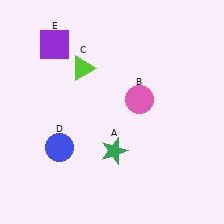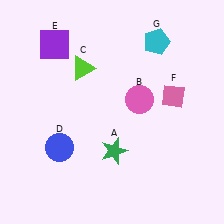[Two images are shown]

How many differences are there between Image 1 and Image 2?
There are 2 differences between the two images.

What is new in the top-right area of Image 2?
A pink diamond (F) was added in the top-right area of Image 2.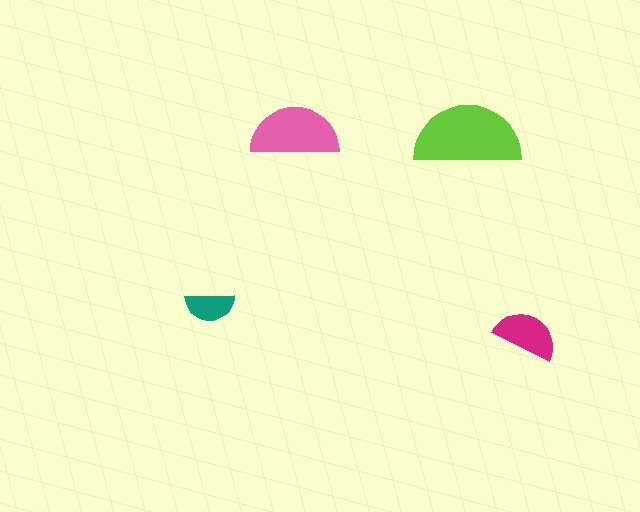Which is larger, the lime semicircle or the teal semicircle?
The lime one.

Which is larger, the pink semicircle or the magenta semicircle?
The pink one.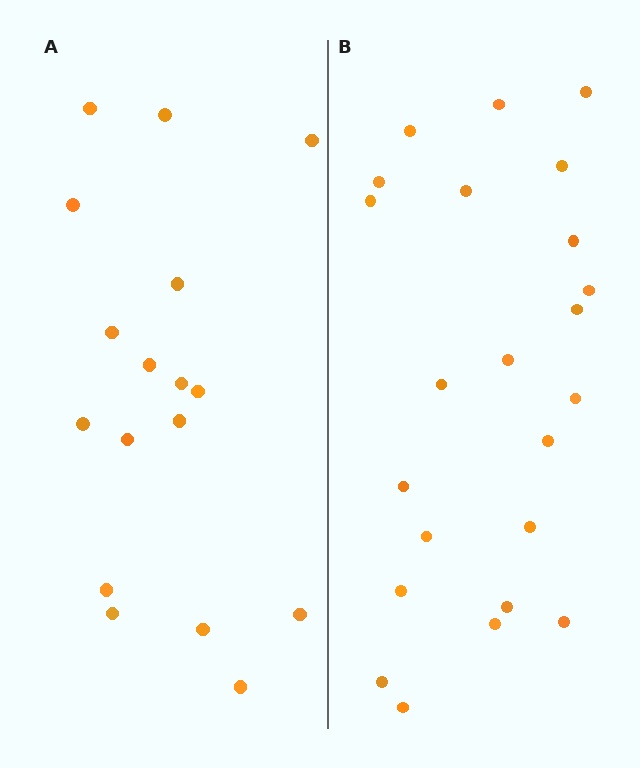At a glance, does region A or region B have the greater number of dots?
Region B (the right region) has more dots.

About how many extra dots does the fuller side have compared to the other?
Region B has about 6 more dots than region A.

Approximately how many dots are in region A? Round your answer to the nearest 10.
About 20 dots. (The exact count is 17, which rounds to 20.)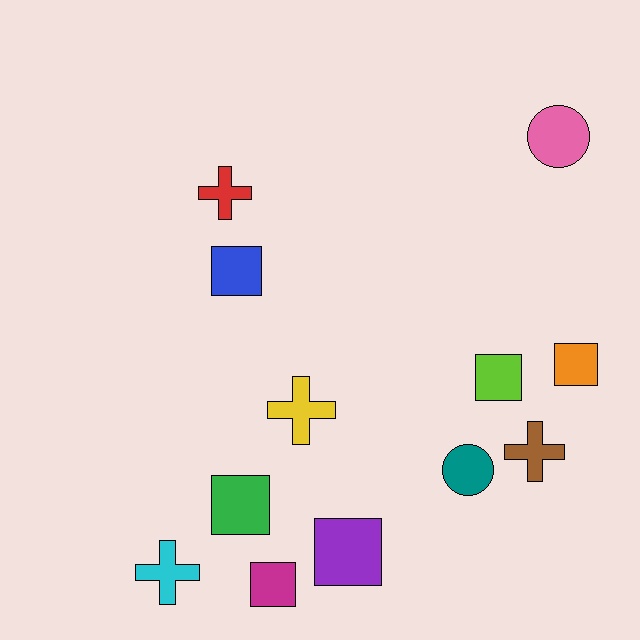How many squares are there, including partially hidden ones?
There are 6 squares.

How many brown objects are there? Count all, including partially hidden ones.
There is 1 brown object.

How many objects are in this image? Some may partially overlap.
There are 12 objects.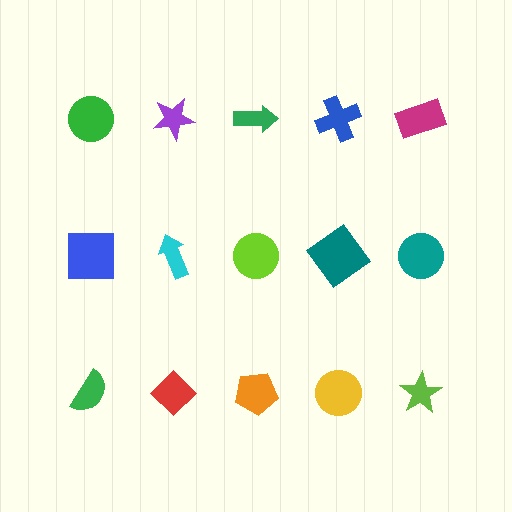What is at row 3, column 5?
A lime star.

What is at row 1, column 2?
A purple star.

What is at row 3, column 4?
A yellow circle.